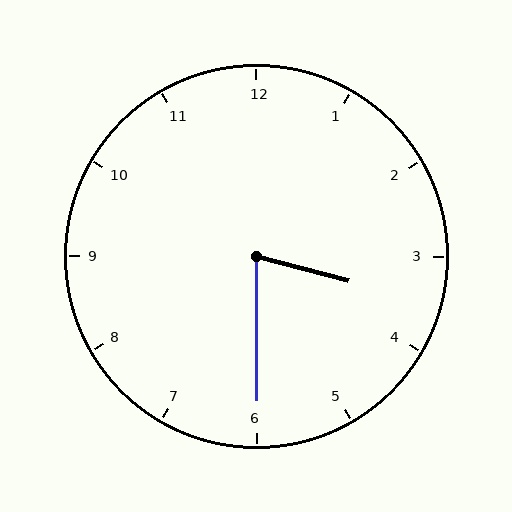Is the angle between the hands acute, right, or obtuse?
It is acute.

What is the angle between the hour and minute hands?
Approximately 75 degrees.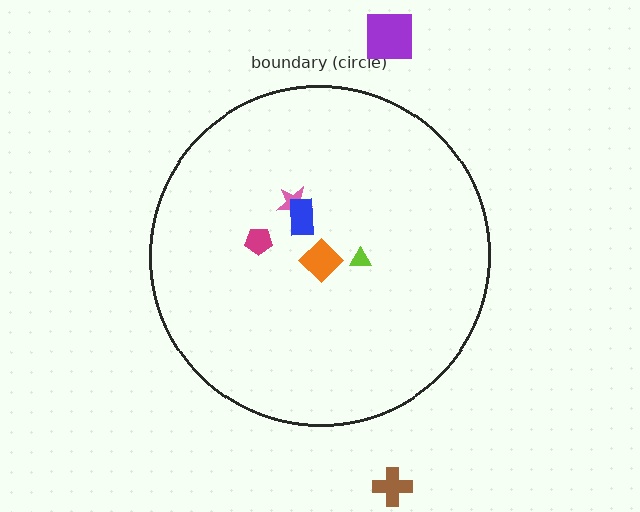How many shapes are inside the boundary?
5 inside, 2 outside.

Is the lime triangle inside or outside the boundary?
Inside.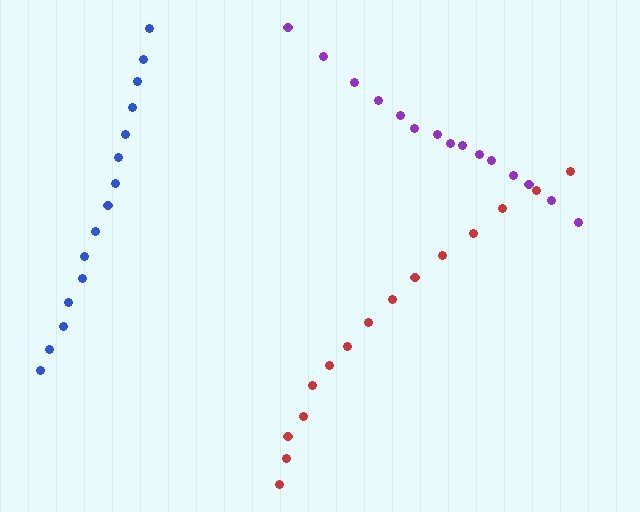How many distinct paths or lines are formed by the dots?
There are 3 distinct paths.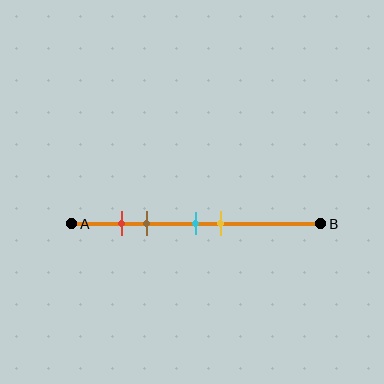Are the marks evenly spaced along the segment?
No, the marks are not evenly spaced.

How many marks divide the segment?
There are 4 marks dividing the segment.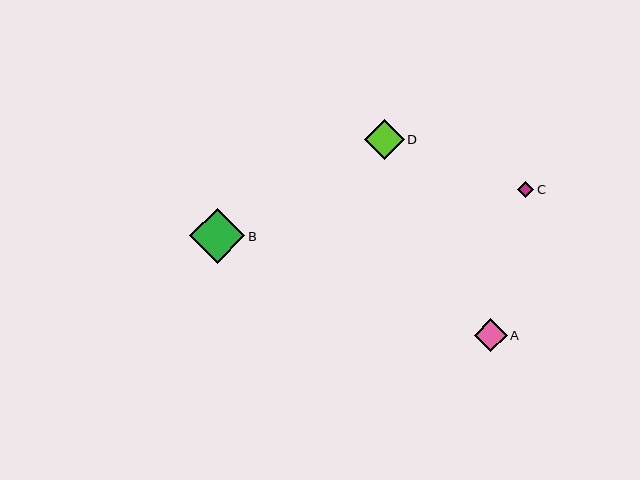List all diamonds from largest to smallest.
From largest to smallest: B, D, A, C.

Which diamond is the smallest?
Diamond C is the smallest with a size of approximately 16 pixels.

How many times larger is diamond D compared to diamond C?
Diamond D is approximately 2.5 times the size of diamond C.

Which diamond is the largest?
Diamond B is the largest with a size of approximately 55 pixels.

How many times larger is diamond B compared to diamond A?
Diamond B is approximately 1.7 times the size of diamond A.